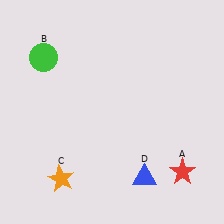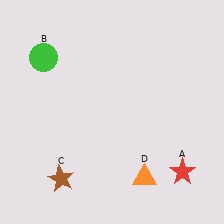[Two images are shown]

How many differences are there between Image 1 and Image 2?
There are 2 differences between the two images.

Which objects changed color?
C changed from orange to brown. D changed from blue to orange.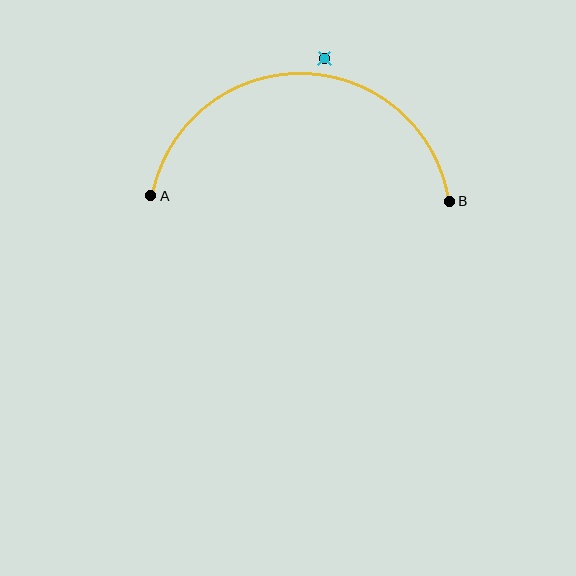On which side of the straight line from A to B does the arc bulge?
The arc bulges above the straight line connecting A and B.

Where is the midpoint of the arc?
The arc midpoint is the point on the curve farthest from the straight line joining A and B. It sits above that line.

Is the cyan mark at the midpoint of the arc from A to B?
No — the cyan mark does not lie on the arc at all. It sits slightly outside the curve.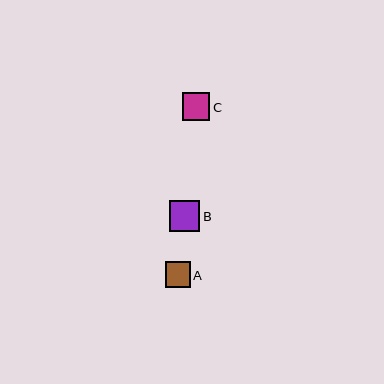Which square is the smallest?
Square A is the smallest with a size of approximately 25 pixels.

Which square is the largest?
Square B is the largest with a size of approximately 31 pixels.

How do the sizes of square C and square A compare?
Square C and square A are approximately the same size.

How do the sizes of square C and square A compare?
Square C and square A are approximately the same size.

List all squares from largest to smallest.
From largest to smallest: B, C, A.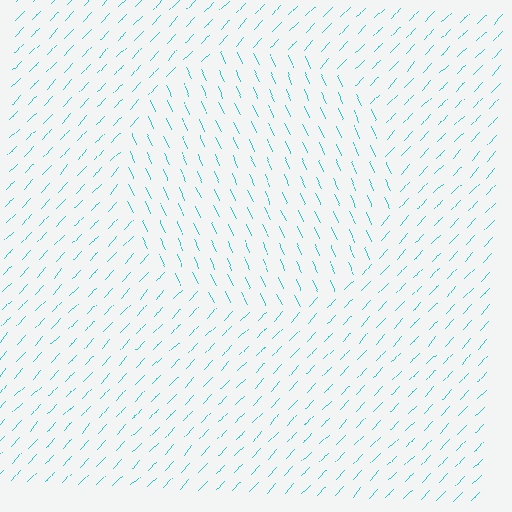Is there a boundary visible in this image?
Yes, there is a texture boundary formed by a change in line orientation.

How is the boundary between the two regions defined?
The boundary is defined purely by a change in line orientation (approximately 67 degrees difference). All lines are the same color and thickness.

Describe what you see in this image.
The image is filled with small cyan line segments. A circle region in the image has lines oriented differently from the surrounding lines, creating a visible texture boundary.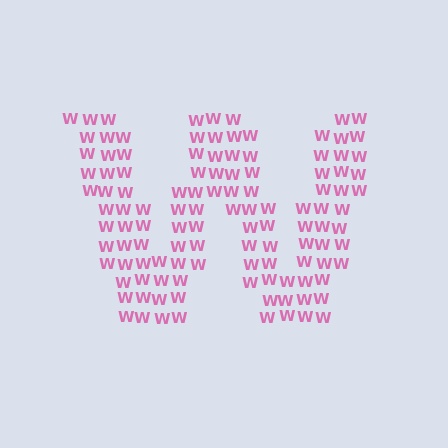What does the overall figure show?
The overall figure shows the letter W.